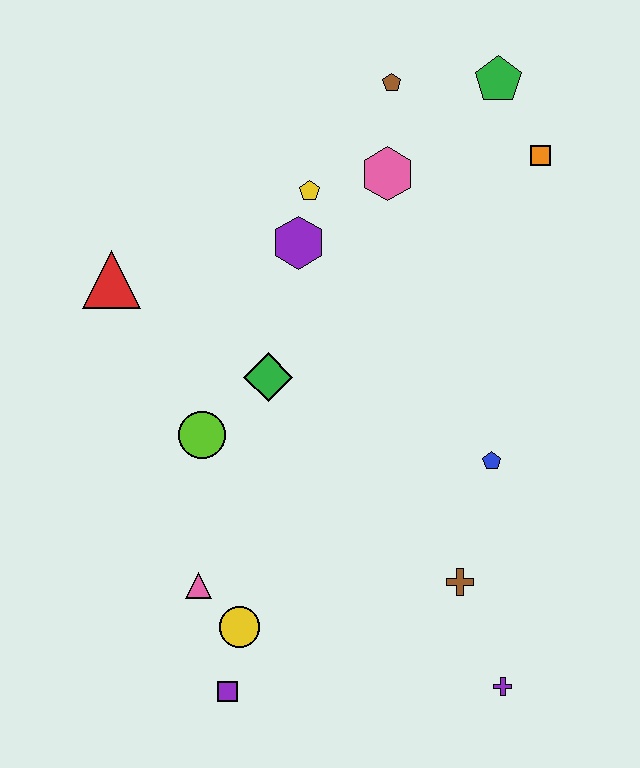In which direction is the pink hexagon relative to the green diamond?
The pink hexagon is above the green diamond.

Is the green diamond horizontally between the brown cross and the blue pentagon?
No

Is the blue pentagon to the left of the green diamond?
No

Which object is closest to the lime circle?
The green diamond is closest to the lime circle.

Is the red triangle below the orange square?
Yes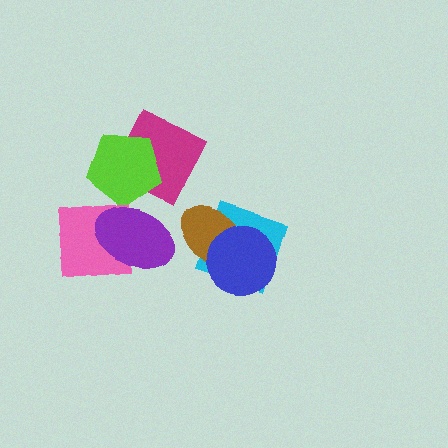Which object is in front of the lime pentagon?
The purple ellipse is in front of the lime pentagon.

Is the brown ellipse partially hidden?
Yes, it is partially covered by another shape.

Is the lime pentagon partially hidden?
Yes, it is partially covered by another shape.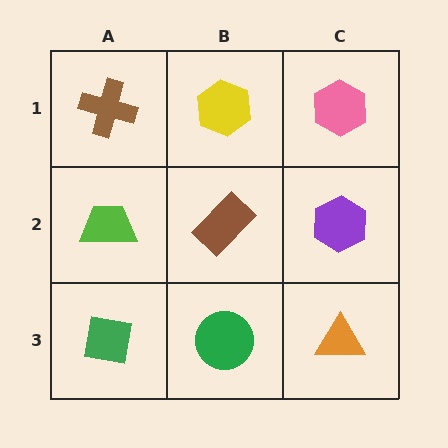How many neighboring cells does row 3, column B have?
3.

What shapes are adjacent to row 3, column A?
A lime trapezoid (row 2, column A), a green circle (row 3, column B).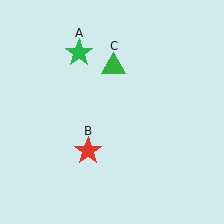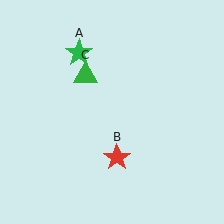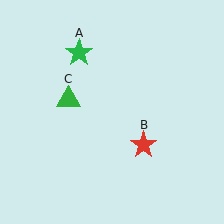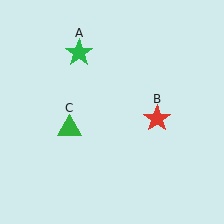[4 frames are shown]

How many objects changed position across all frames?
2 objects changed position: red star (object B), green triangle (object C).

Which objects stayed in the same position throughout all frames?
Green star (object A) remained stationary.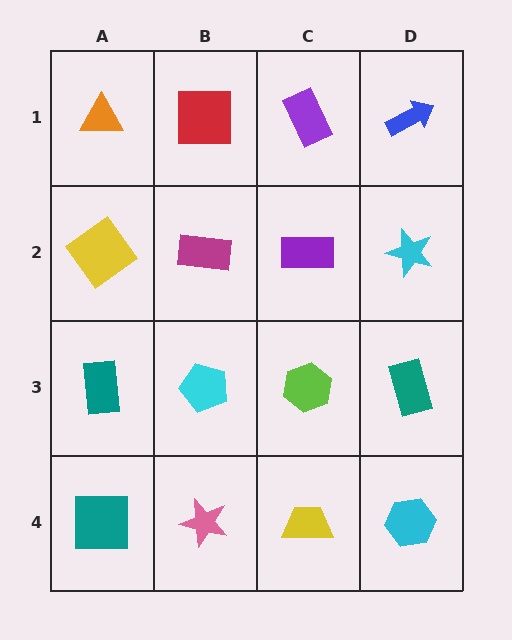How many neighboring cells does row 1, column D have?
2.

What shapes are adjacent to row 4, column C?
A lime hexagon (row 3, column C), a pink star (row 4, column B), a cyan hexagon (row 4, column D).